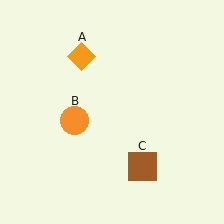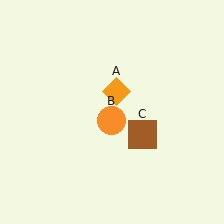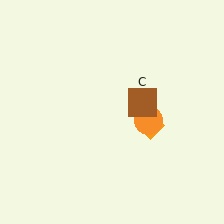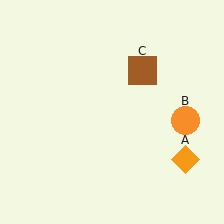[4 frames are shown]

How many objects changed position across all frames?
3 objects changed position: orange diamond (object A), orange circle (object B), brown square (object C).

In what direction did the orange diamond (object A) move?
The orange diamond (object A) moved down and to the right.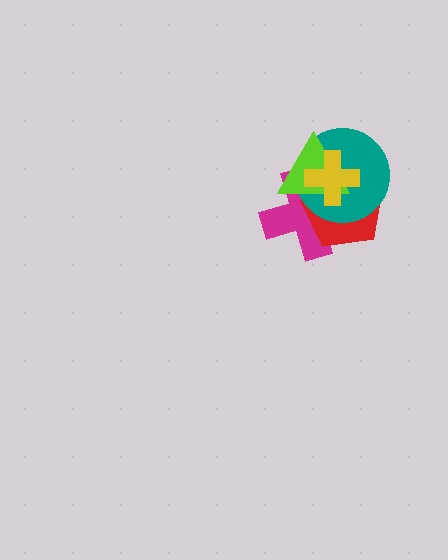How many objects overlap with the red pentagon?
4 objects overlap with the red pentagon.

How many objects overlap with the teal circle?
4 objects overlap with the teal circle.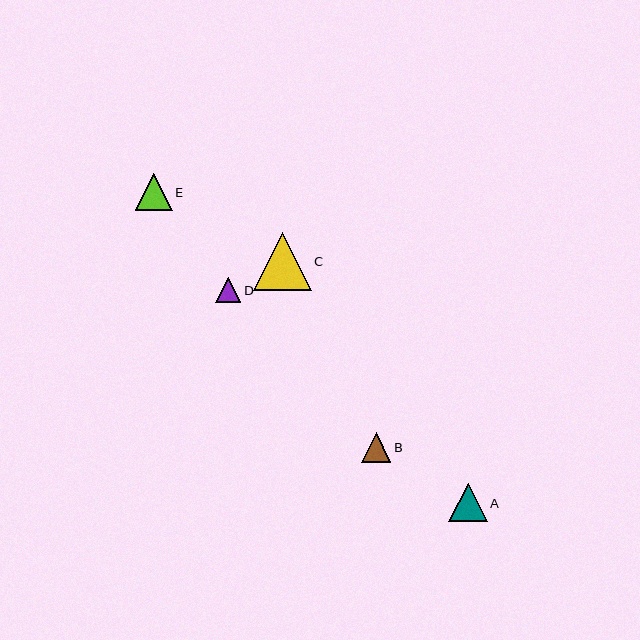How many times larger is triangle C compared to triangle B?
Triangle C is approximately 2.0 times the size of triangle B.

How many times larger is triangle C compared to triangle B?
Triangle C is approximately 2.0 times the size of triangle B.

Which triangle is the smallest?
Triangle D is the smallest with a size of approximately 25 pixels.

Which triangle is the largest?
Triangle C is the largest with a size of approximately 58 pixels.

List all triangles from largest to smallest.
From largest to smallest: C, A, E, B, D.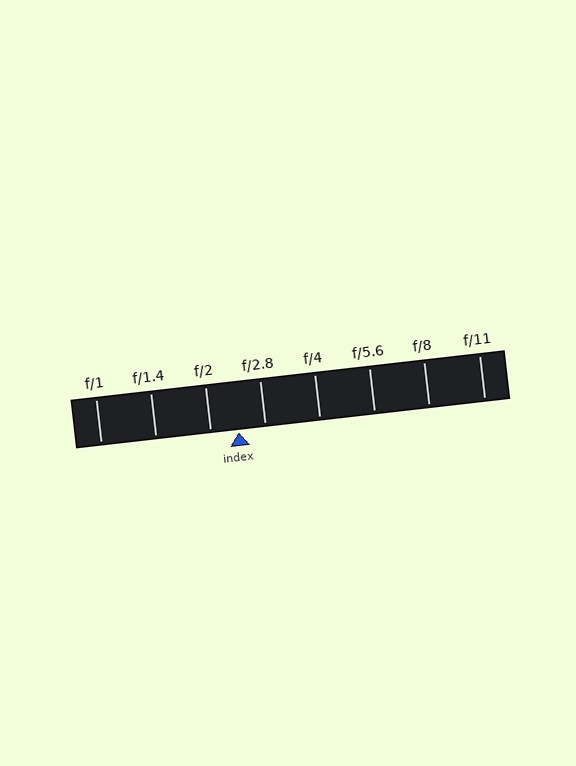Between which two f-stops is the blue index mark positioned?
The index mark is between f/2 and f/2.8.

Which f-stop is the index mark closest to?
The index mark is closest to f/2.8.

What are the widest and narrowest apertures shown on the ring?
The widest aperture shown is f/1 and the narrowest is f/11.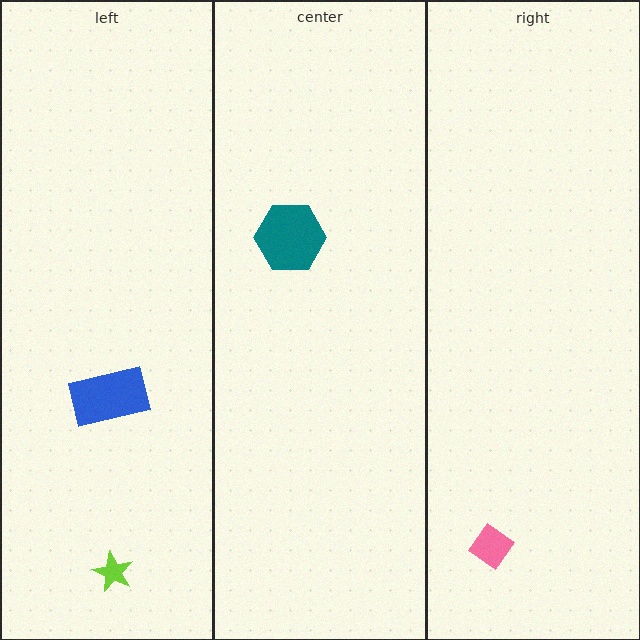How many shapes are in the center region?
1.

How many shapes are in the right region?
1.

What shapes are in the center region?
The teal hexagon.